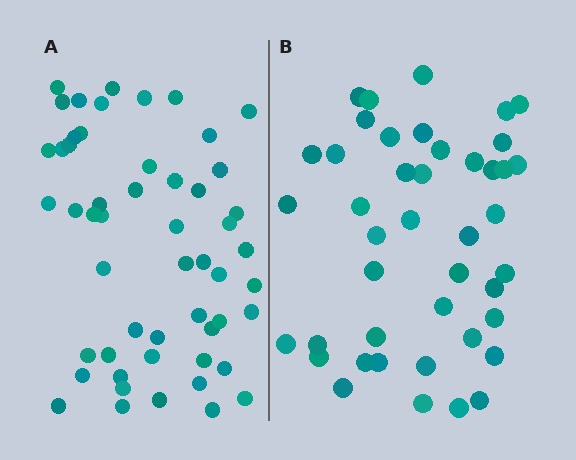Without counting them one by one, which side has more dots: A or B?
Region A (the left region) has more dots.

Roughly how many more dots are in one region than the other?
Region A has roughly 10 or so more dots than region B.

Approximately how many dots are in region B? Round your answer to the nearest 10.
About 40 dots. (The exact count is 43, which rounds to 40.)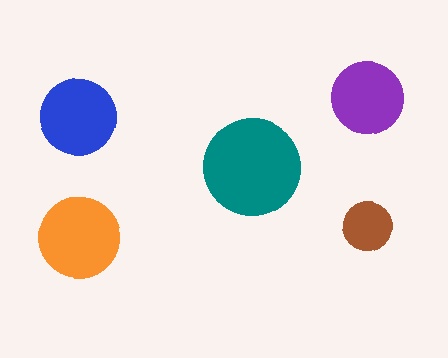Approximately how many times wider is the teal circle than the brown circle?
About 2 times wider.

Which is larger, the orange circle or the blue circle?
The orange one.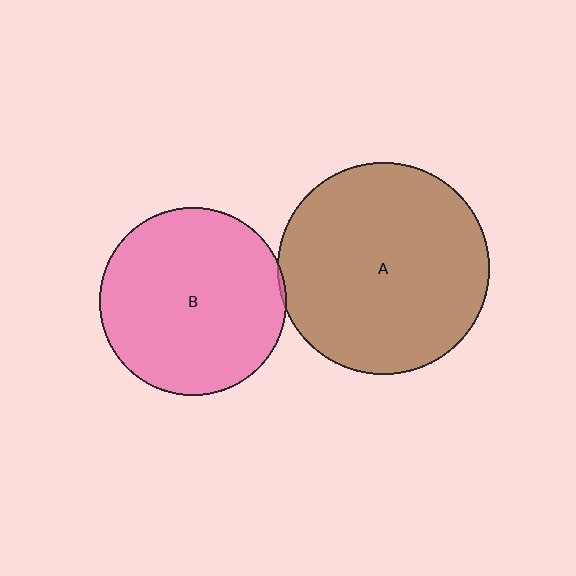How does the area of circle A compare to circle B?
Approximately 1.3 times.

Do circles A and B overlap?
Yes.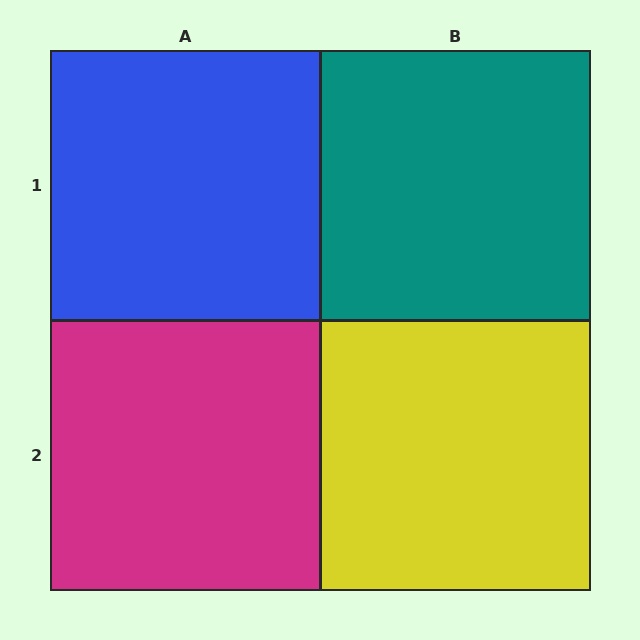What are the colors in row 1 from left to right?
Blue, teal.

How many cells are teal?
1 cell is teal.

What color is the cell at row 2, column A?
Magenta.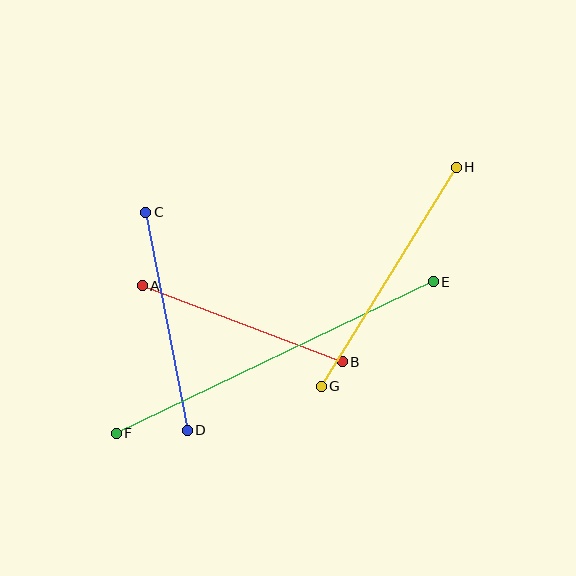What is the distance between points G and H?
The distance is approximately 258 pixels.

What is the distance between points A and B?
The distance is approximately 214 pixels.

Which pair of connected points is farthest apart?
Points E and F are farthest apart.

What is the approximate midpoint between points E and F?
The midpoint is at approximately (275, 357) pixels.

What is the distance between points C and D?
The distance is approximately 222 pixels.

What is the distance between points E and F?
The distance is approximately 351 pixels.